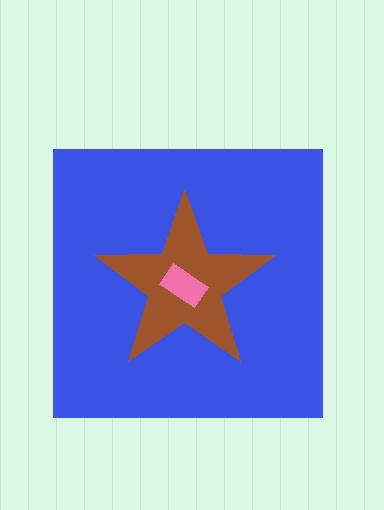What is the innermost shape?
The pink rectangle.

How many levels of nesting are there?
3.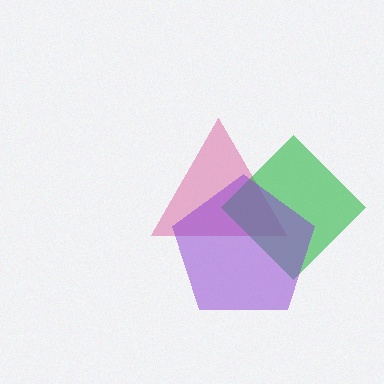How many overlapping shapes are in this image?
There are 3 overlapping shapes in the image.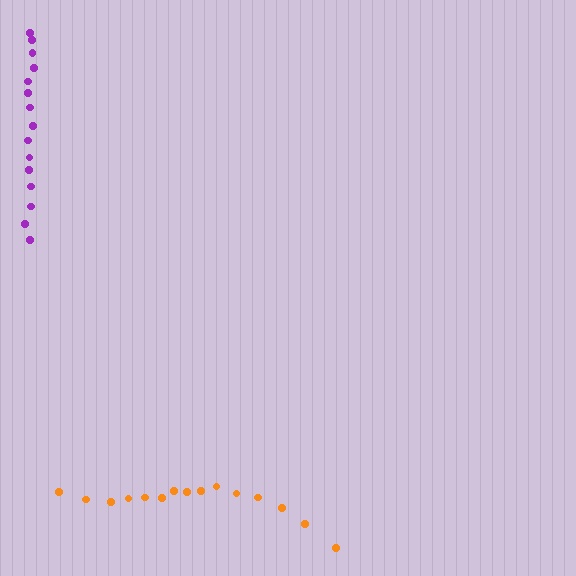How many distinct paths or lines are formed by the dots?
There are 2 distinct paths.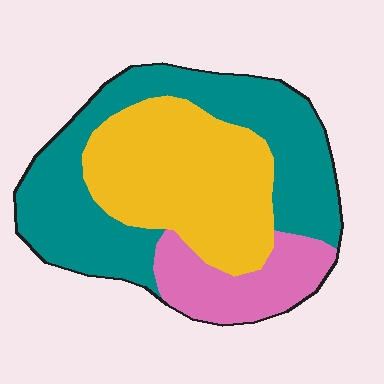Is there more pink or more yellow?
Yellow.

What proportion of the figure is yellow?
Yellow takes up about three eighths (3/8) of the figure.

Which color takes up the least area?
Pink, at roughly 15%.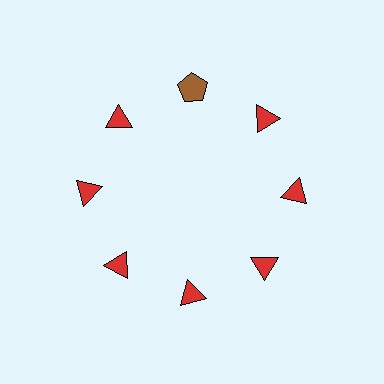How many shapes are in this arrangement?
There are 8 shapes arranged in a ring pattern.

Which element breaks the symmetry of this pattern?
The brown pentagon at roughly the 12 o'clock position breaks the symmetry. All other shapes are red triangles.